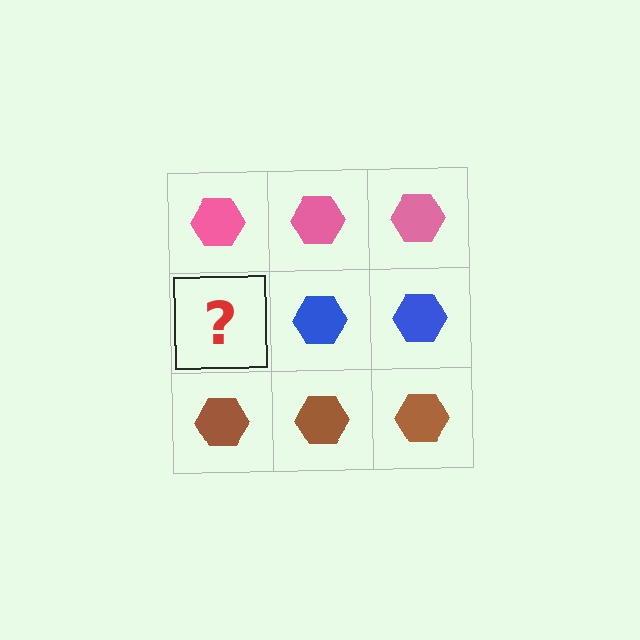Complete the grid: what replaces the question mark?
The question mark should be replaced with a blue hexagon.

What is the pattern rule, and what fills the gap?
The rule is that each row has a consistent color. The gap should be filled with a blue hexagon.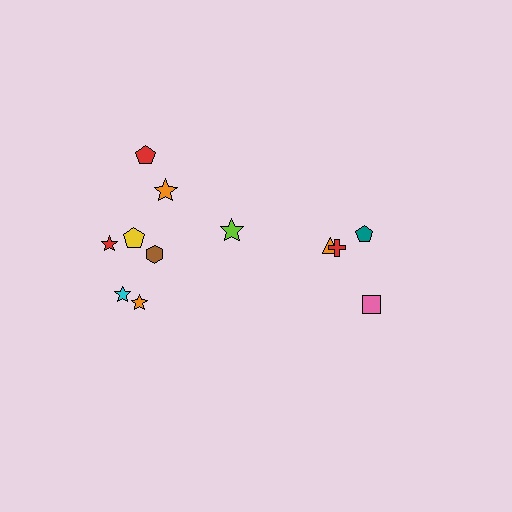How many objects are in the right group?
There are 4 objects.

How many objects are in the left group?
There are 8 objects.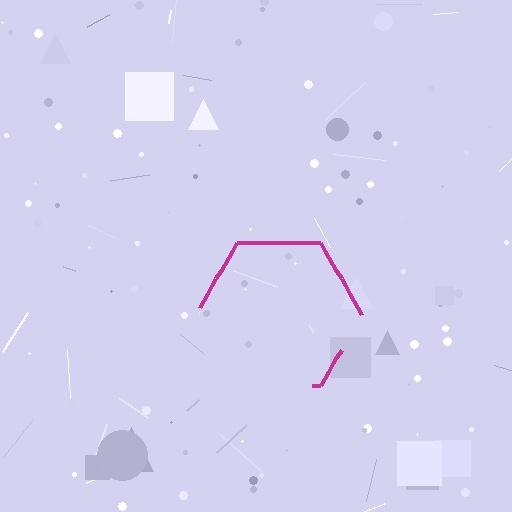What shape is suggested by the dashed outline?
The dashed outline suggests a hexagon.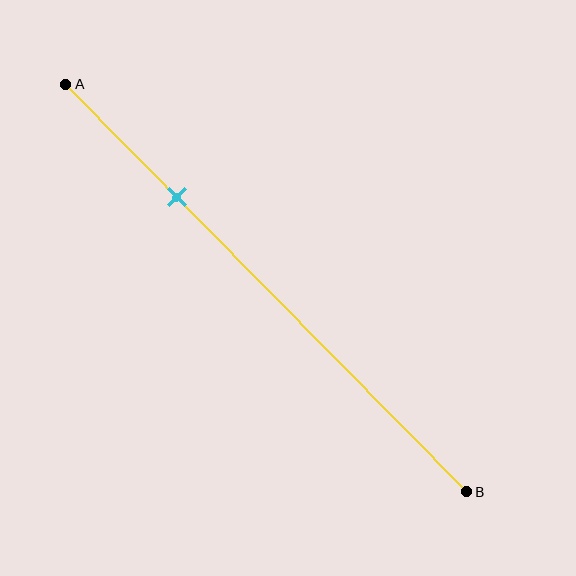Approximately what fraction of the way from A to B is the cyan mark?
The cyan mark is approximately 30% of the way from A to B.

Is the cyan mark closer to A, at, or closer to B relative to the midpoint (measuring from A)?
The cyan mark is closer to point A than the midpoint of segment AB.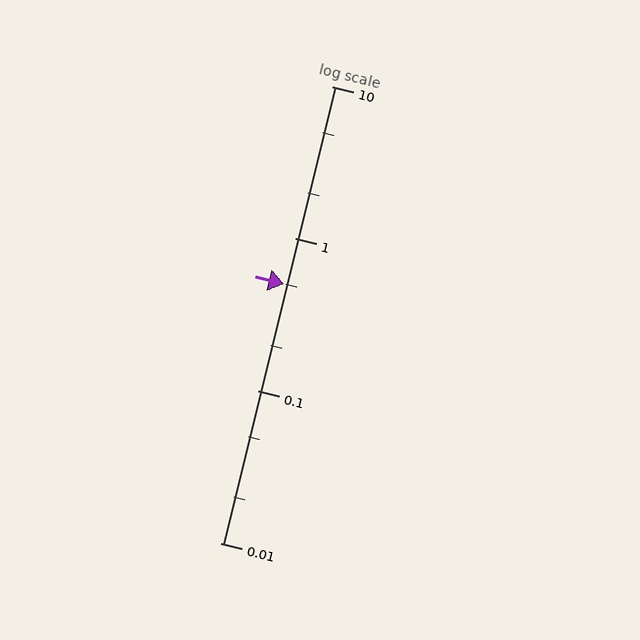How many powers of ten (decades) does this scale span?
The scale spans 3 decades, from 0.01 to 10.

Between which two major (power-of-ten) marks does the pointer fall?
The pointer is between 0.1 and 1.